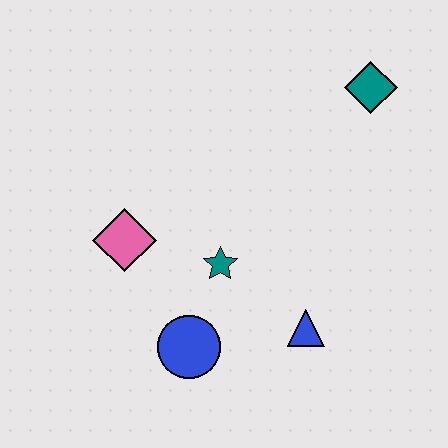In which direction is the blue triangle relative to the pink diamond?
The blue triangle is to the right of the pink diamond.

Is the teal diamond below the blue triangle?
No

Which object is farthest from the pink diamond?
The teal diamond is farthest from the pink diamond.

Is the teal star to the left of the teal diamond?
Yes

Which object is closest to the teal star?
The blue circle is closest to the teal star.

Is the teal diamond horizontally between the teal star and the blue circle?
No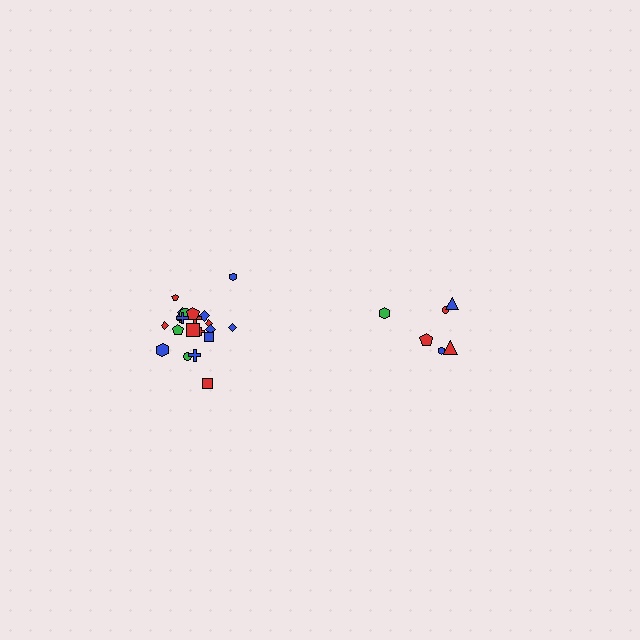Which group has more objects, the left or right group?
The left group.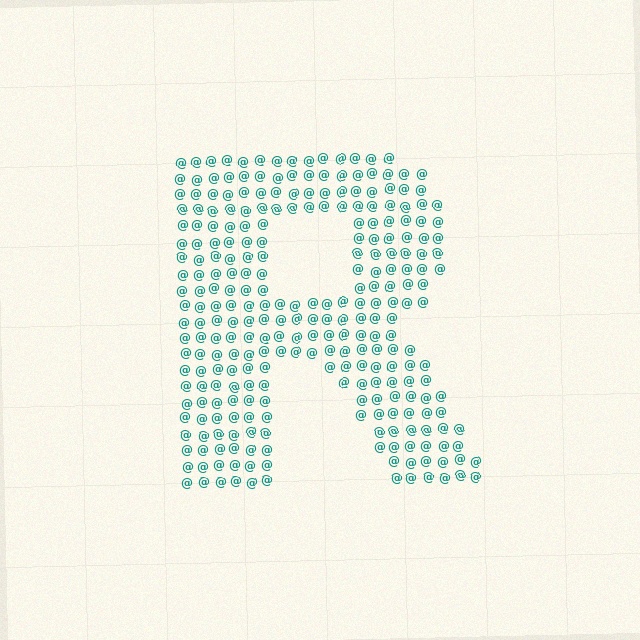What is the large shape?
The large shape is the letter R.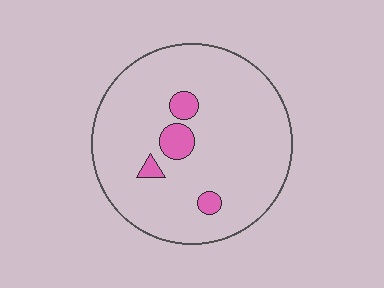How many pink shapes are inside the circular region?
4.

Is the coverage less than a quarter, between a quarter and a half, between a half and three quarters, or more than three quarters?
Less than a quarter.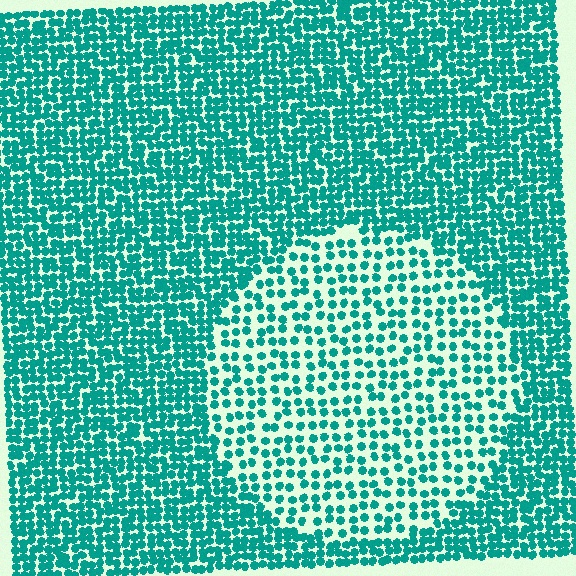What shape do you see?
I see a circle.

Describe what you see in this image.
The image contains small teal elements arranged at two different densities. A circle-shaped region is visible where the elements are less densely packed than the surrounding area.